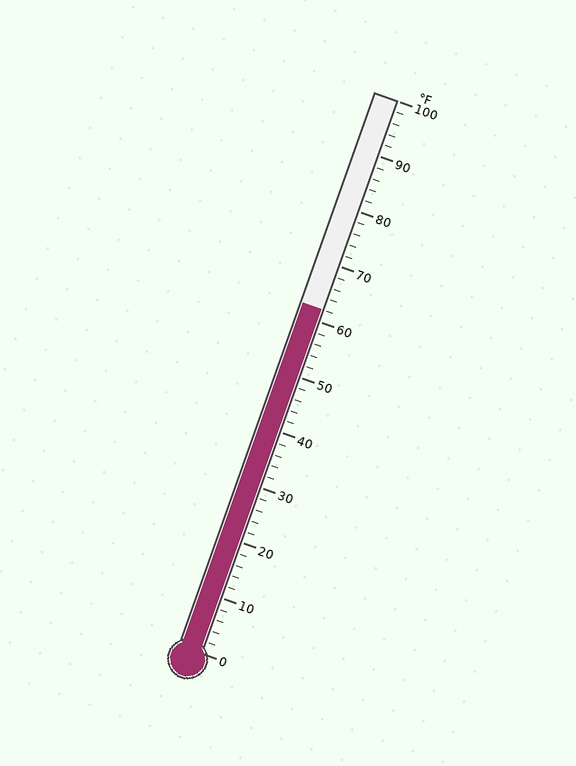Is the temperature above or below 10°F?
The temperature is above 10°F.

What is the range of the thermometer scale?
The thermometer scale ranges from 0°F to 100°F.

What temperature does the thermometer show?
The thermometer shows approximately 62°F.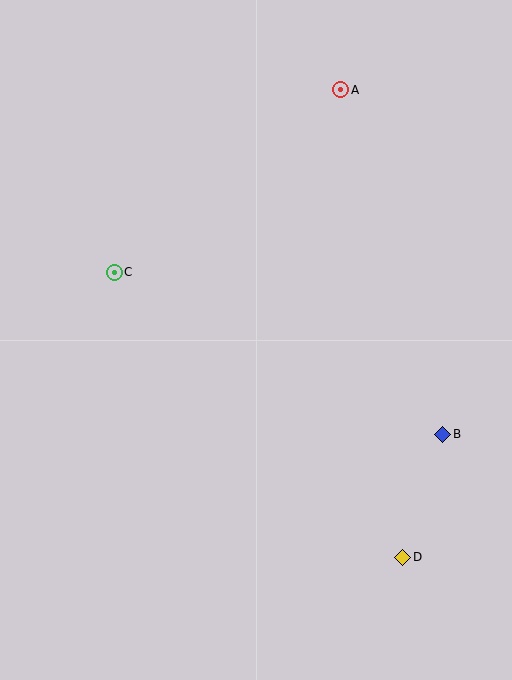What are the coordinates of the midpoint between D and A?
The midpoint between D and A is at (372, 324).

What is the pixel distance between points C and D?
The distance between C and D is 405 pixels.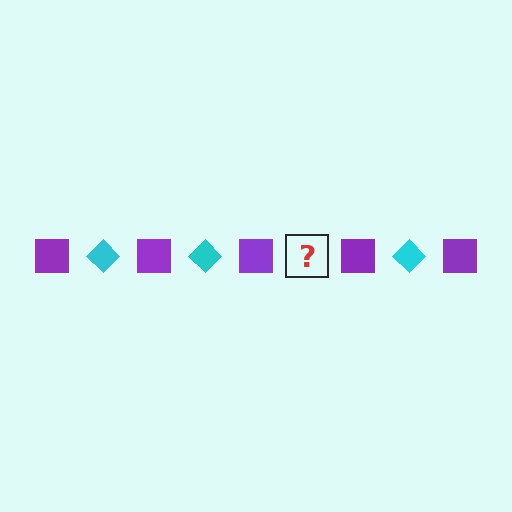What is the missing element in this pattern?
The missing element is a cyan diamond.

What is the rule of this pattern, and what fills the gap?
The rule is that the pattern alternates between purple square and cyan diamond. The gap should be filled with a cyan diamond.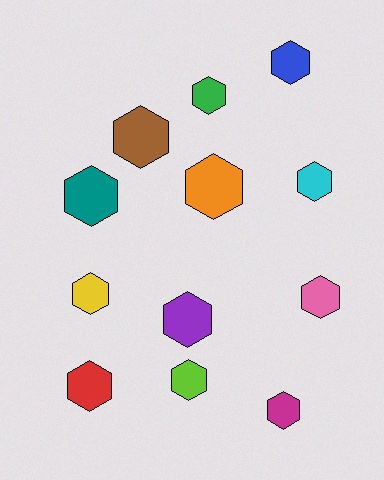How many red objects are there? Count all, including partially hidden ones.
There is 1 red object.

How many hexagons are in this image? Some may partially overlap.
There are 12 hexagons.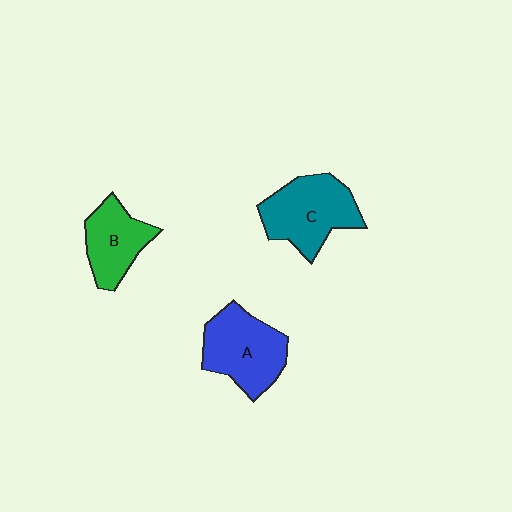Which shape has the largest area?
Shape C (teal).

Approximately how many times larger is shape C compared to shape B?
Approximately 1.3 times.